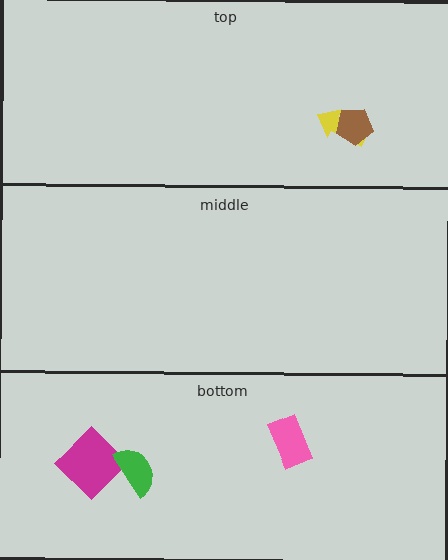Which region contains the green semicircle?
The bottom region.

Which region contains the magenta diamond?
The bottom region.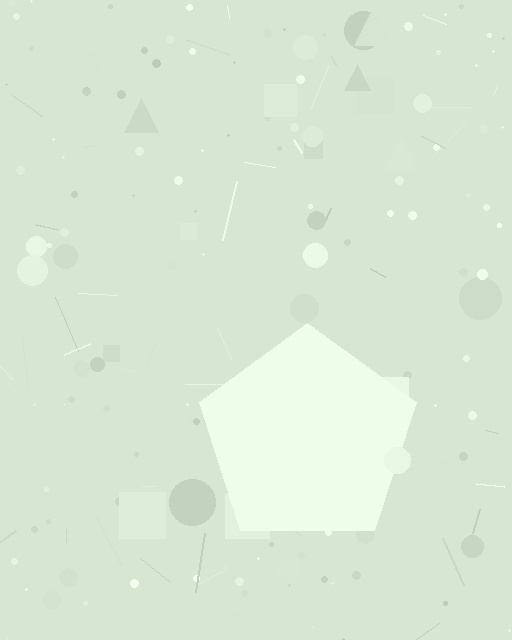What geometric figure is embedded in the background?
A pentagon is embedded in the background.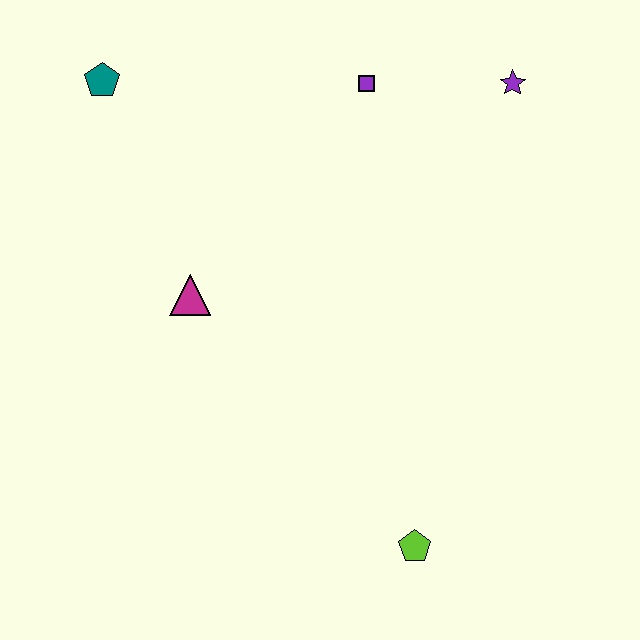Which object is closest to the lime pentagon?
The magenta triangle is closest to the lime pentagon.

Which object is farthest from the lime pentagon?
The teal pentagon is farthest from the lime pentagon.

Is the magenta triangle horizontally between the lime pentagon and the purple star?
No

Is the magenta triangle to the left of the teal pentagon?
No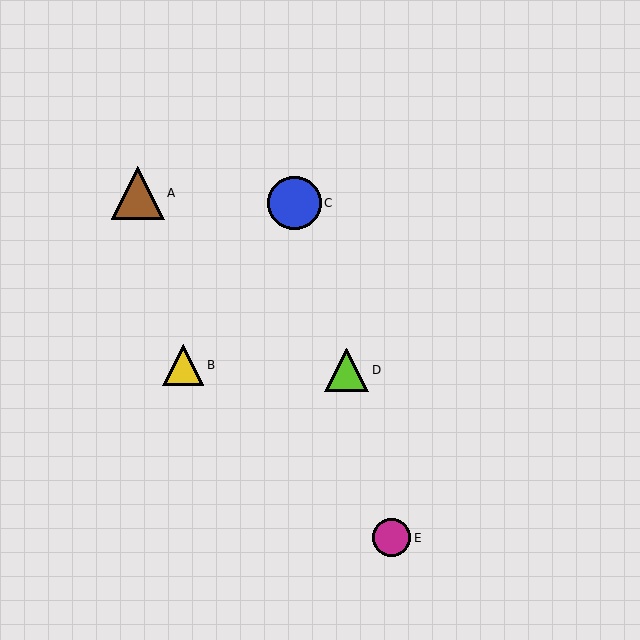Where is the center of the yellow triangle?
The center of the yellow triangle is at (183, 365).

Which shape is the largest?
The blue circle (labeled C) is the largest.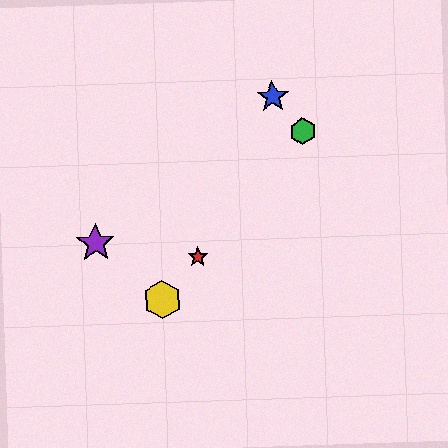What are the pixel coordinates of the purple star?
The purple star is at (96, 243).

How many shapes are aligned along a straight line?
3 shapes (the red star, the green hexagon, the yellow hexagon) are aligned along a straight line.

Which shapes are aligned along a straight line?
The red star, the green hexagon, the yellow hexagon are aligned along a straight line.